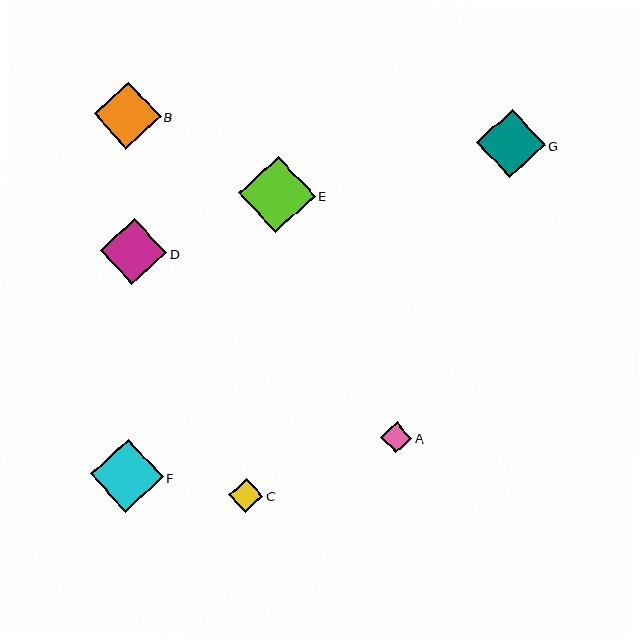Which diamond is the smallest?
Diamond A is the smallest with a size of approximately 31 pixels.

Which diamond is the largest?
Diamond E is the largest with a size of approximately 76 pixels.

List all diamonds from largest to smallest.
From largest to smallest: E, F, G, B, D, C, A.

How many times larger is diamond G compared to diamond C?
Diamond G is approximately 2.0 times the size of diamond C.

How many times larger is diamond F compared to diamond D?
Diamond F is approximately 1.1 times the size of diamond D.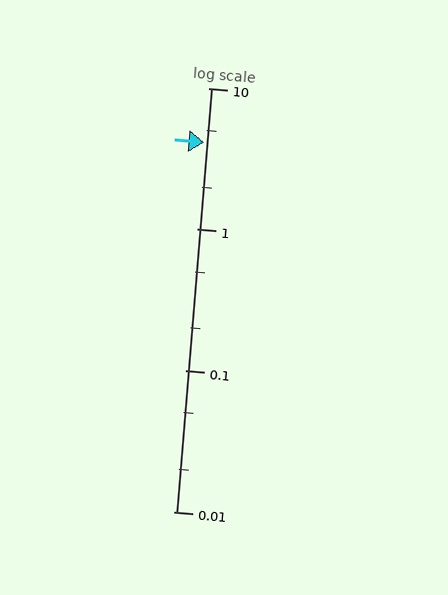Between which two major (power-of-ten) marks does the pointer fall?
The pointer is between 1 and 10.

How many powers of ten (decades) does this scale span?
The scale spans 3 decades, from 0.01 to 10.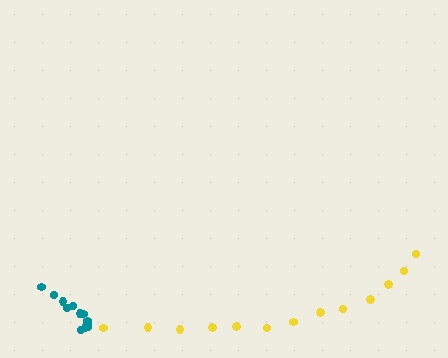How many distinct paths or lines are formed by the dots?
There are 2 distinct paths.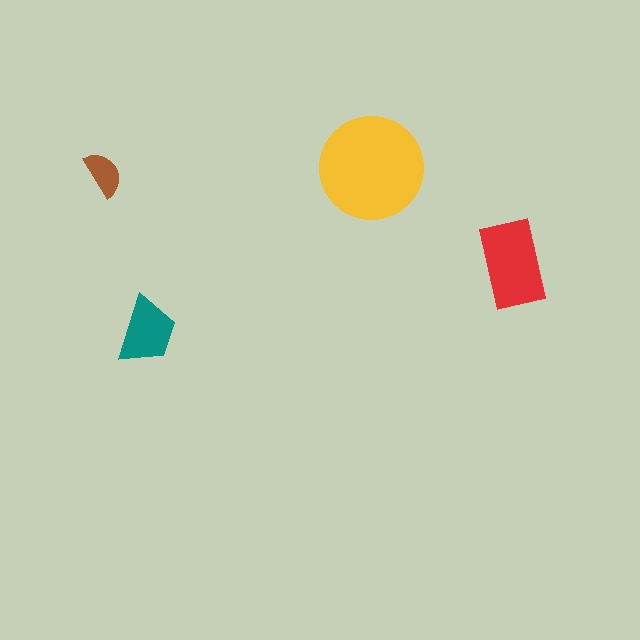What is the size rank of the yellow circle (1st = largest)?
1st.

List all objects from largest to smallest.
The yellow circle, the red rectangle, the teal trapezoid, the brown semicircle.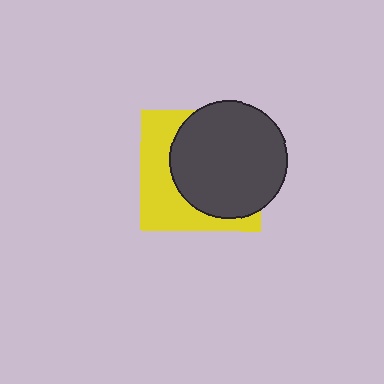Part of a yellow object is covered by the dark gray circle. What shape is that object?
It is a square.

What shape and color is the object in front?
The object in front is a dark gray circle.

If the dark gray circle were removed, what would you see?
You would see the complete yellow square.